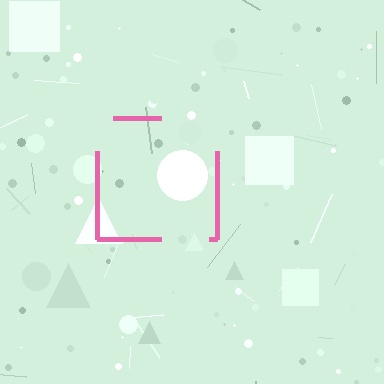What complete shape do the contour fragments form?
The contour fragments form a square.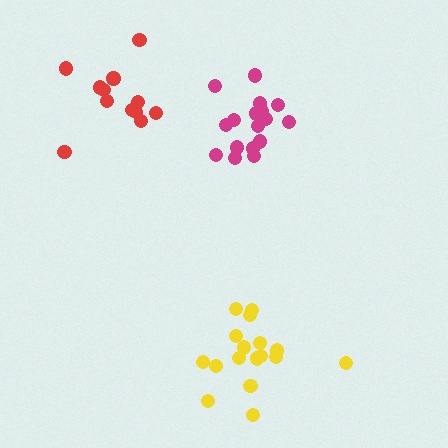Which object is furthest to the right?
The yellow cluster is rightmost.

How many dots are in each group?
Group 1: 17 dots, Group 2: 17 dots, Group 3: 12 dots (46 total).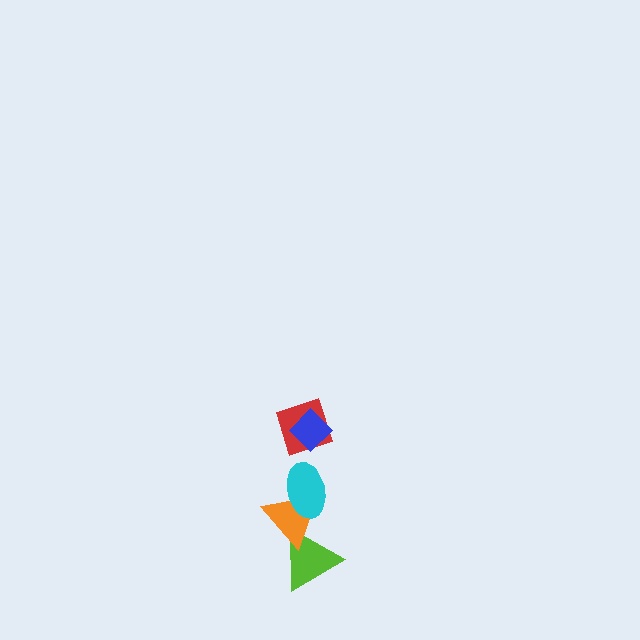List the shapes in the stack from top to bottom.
From top to bottom: the blue diamond, the red diamond, the cyan ellipse, the orange triangle, the lime triangle.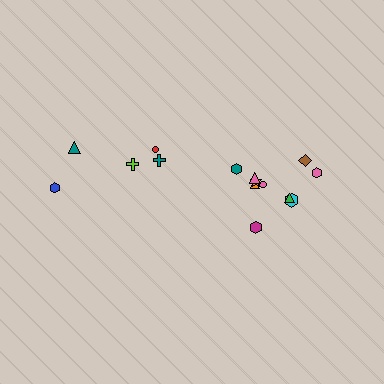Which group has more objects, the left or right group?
The right group.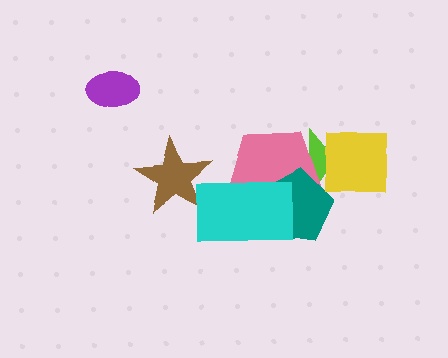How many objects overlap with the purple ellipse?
0 objects overlap with the purple ellipse.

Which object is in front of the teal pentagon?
The cyan rectangle is in front of the teal pentagon.